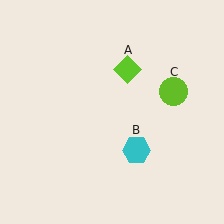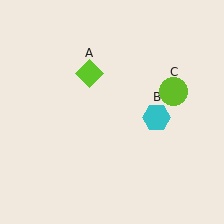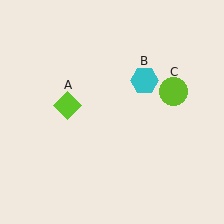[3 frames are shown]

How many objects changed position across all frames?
2 objects changed position: lime diamond (object A), cyan hexagon (object B).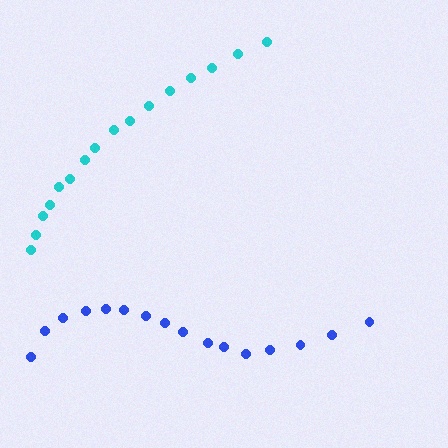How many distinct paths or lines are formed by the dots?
There are 2 distinct paths.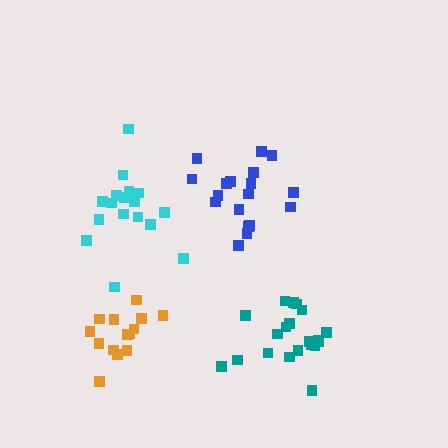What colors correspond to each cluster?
The clusters are colored: blue, teal, cyan, orange.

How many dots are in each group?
Group 1: 18 dots, Group 2: 20 dots, Group 3: 17 dots, Group 4: 14 dots (69 total).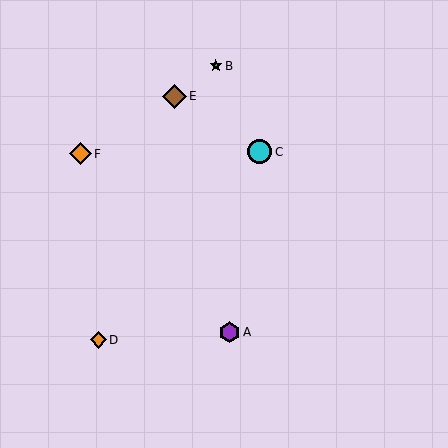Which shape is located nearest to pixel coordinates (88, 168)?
The orange diamond (labeled F) at (81, 154) is nearest to that location.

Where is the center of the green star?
The center of the green star is at (216, 66).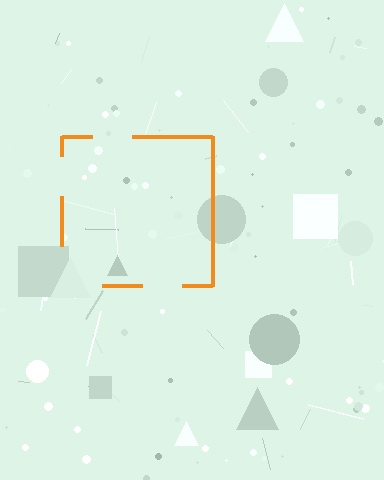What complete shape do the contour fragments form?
The contour fragments form a square.